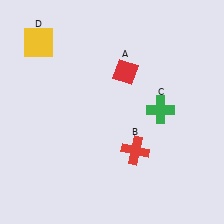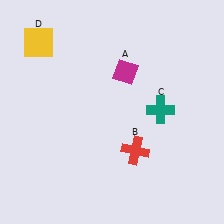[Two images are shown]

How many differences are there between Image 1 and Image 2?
There are 2 differences between the two images.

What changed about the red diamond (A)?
In Image 1, A is red. In Image 2, it changed to magenta.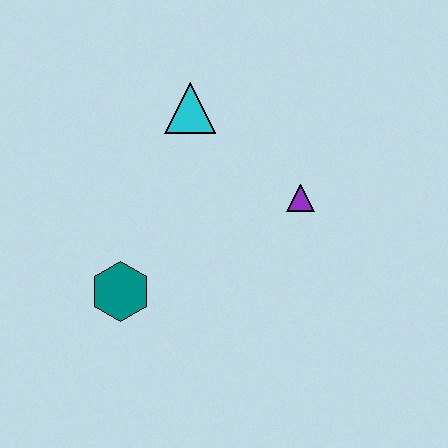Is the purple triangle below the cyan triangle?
Yes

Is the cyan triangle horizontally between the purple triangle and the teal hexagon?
Yes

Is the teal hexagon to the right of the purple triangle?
No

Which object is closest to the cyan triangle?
The purple triangle is closest to the cyan triangle.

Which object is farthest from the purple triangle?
The teal hexagon is farthest from the purple triangle.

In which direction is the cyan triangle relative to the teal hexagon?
The cyan triangle is above the teal hexagon.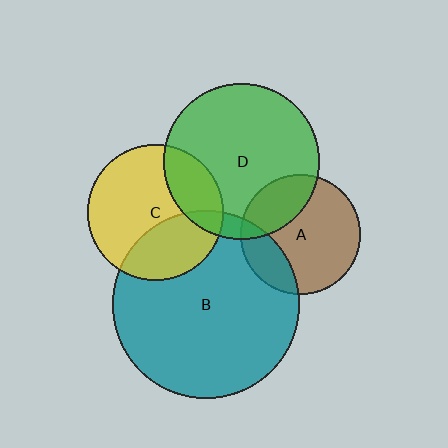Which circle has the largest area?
Circle B (teal).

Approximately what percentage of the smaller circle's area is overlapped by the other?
Approximately 30%.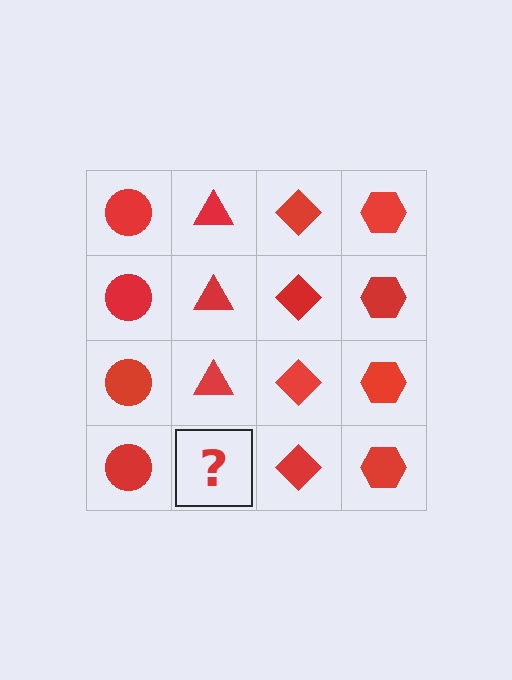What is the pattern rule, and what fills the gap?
The rule is that each column has a consistent shape. The gap should be filled with a red triangle.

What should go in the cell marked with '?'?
The missing cell should contain a red triangle.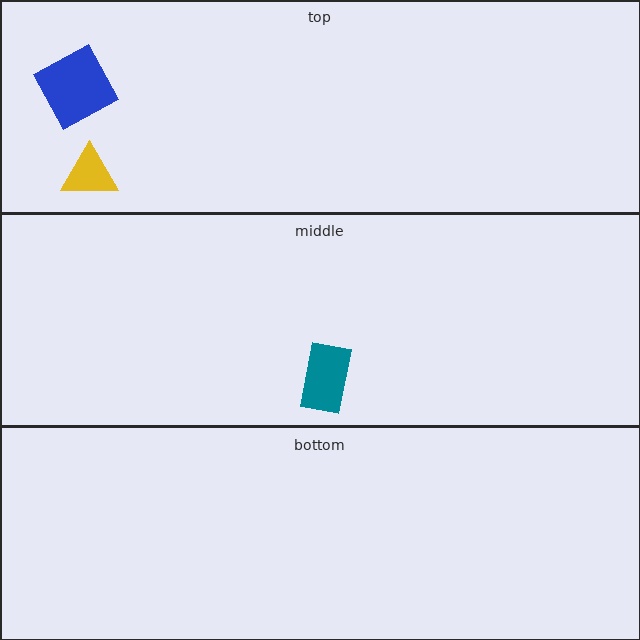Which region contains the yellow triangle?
The top region.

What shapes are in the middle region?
The teal rectangle.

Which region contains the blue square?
The top region.